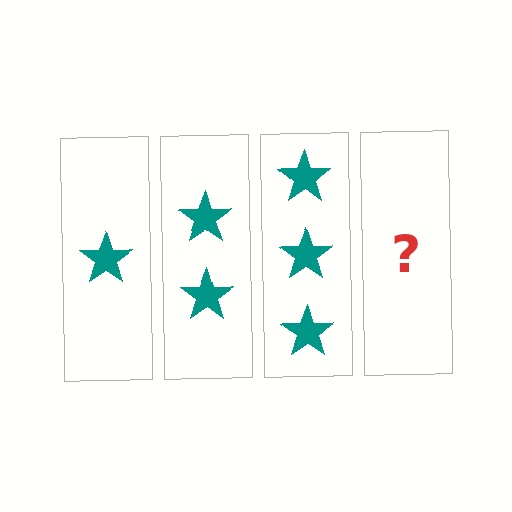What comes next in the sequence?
The next element should be 4 stars.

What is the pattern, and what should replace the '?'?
The pattern is that each step adds one more star. The '?' should be 4 stars.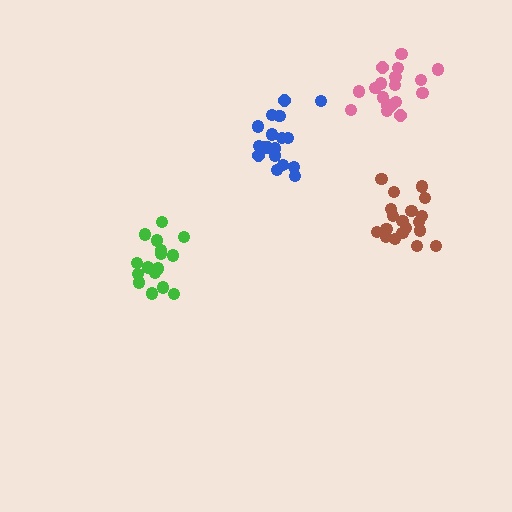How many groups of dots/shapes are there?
There are 4 groups.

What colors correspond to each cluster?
The clusters are colored: blue, green, brown, pink.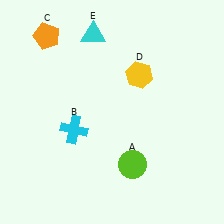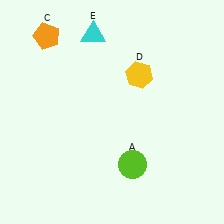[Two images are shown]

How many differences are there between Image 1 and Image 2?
There is 1 difference between the two images.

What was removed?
The cyan cross (B) was removed in Image 2.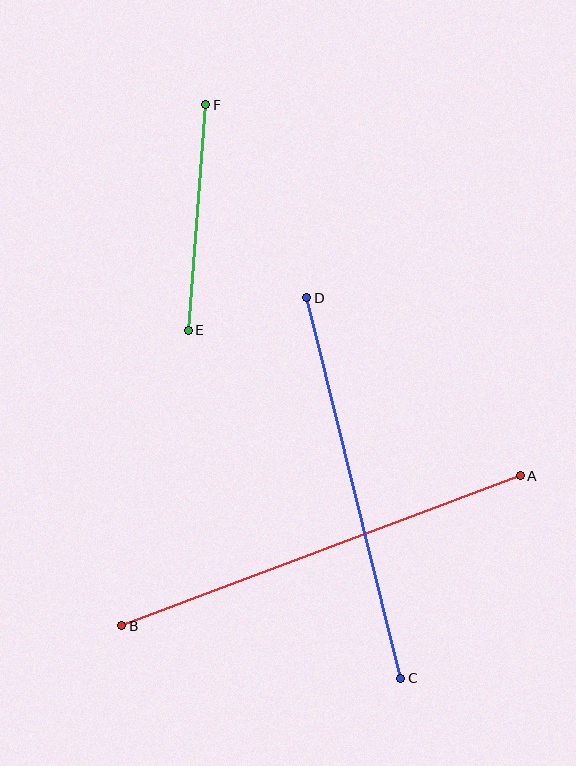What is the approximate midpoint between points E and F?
The midpoint is at approximately (197, 218) pixels.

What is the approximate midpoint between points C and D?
The midpoint is at approximately (354, 488) pixels.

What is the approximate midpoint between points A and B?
The midpoint is at approximately (321, 551) pixels.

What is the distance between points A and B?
The distance is approximately 426 pixels.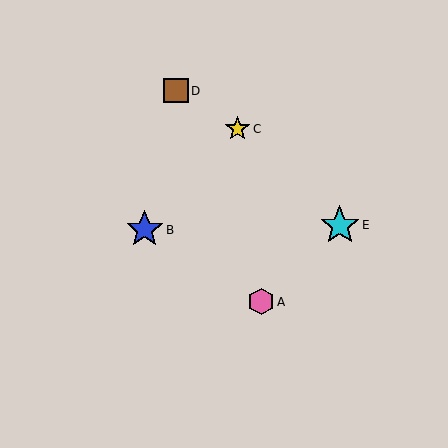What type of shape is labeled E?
Shape E is a cyan star.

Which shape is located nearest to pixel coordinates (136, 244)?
The blue star (labeled B) at (145, 230) is nearest to that location.